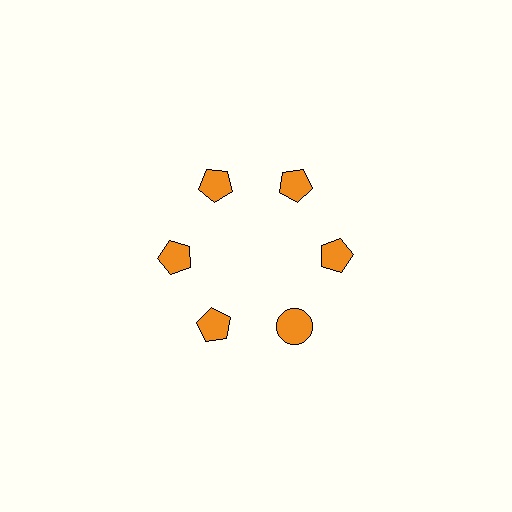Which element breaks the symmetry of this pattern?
The orange circle at roughly the 5 o'clock position breaks the symmetry. All other shapes are orange pentagons.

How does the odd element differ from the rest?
It has a different shape: circle instead of pentagon.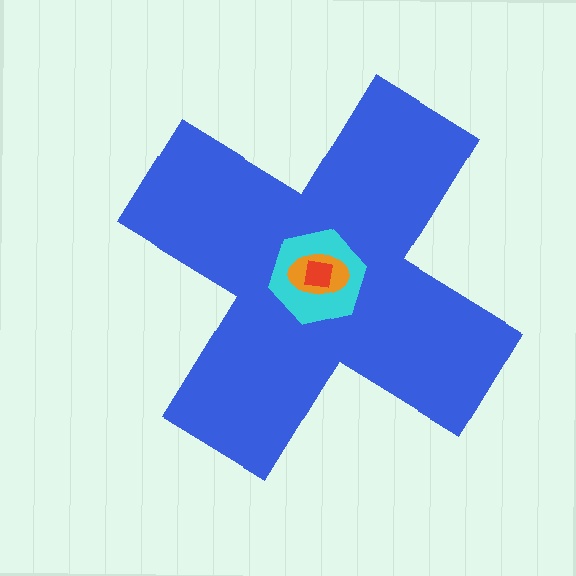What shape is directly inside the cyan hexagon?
The orange ellipse.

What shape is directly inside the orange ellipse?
The red square.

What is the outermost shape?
The blue cross.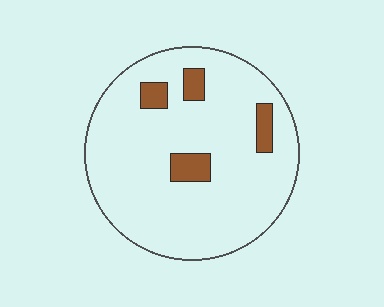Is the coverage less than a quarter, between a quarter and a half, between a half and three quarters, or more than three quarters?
Less than a quarter.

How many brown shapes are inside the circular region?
4.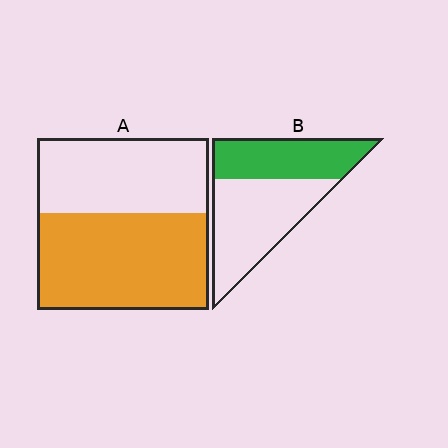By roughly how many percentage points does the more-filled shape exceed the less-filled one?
By roughly 15 percentage points (A over B).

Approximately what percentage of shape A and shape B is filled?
A is approximately 55% and B is approximately 40%.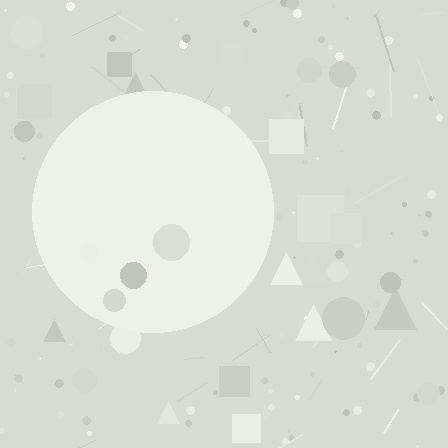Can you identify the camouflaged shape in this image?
The camouflaged shape is a circle.